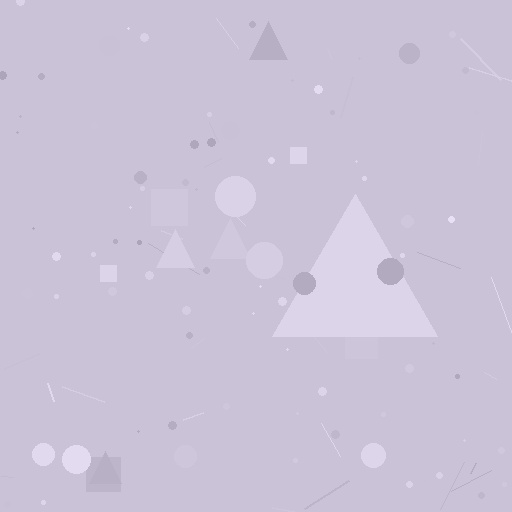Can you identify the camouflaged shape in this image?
The camouflaged shape is a triangle.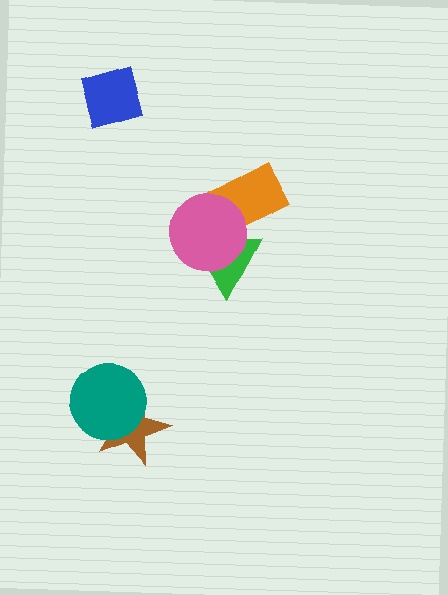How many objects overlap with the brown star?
1 object overlaps with the brown star.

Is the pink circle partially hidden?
No, no other shape covers it.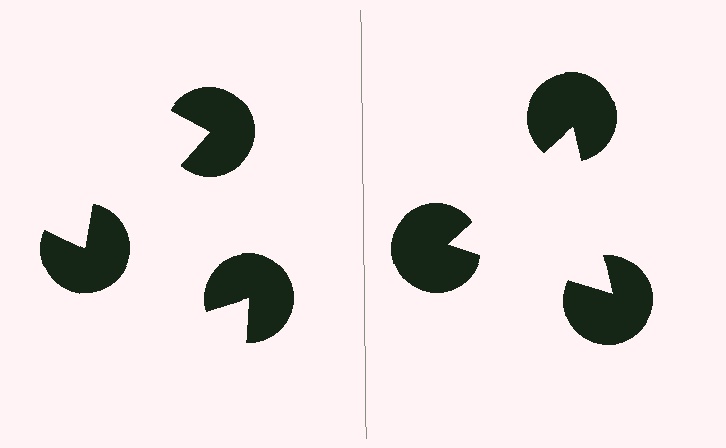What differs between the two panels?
The pac-man discs are positioned identically on both sides; only the wedge orientations differ. On the right they align to a triangle; on the left they are misaligned.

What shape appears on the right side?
An illusory triangle.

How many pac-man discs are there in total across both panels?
6 — 3 on each side.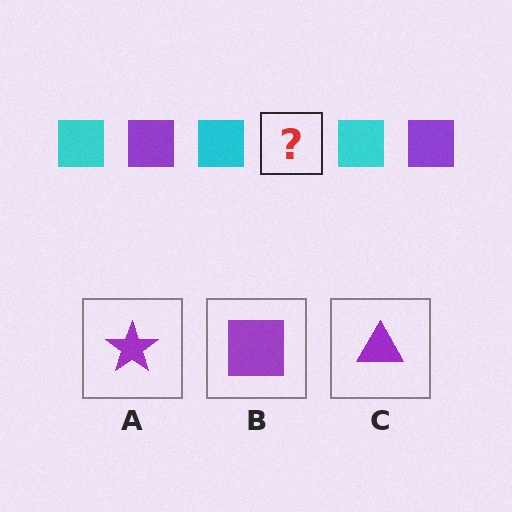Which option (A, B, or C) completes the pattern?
B.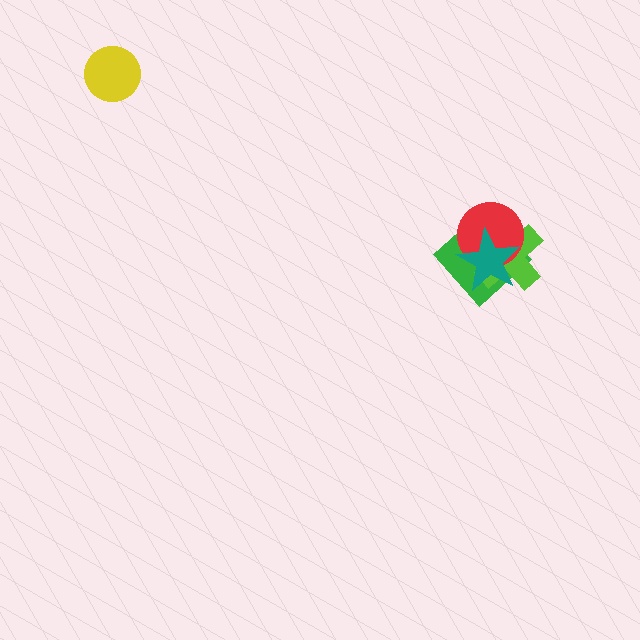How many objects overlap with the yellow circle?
0 objects overlap with the yellow circle.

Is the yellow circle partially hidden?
No, no other shape covers it.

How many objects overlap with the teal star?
3 objects overlap with the teal star.